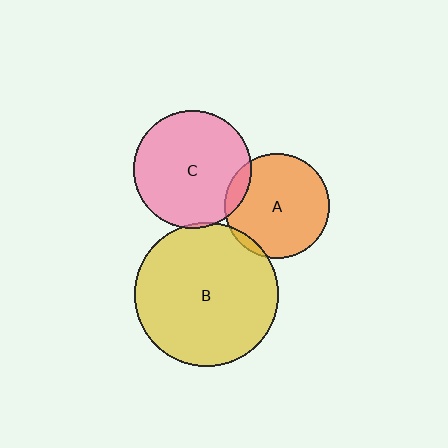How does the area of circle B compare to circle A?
Approximately 1.9 times.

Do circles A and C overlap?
Yes.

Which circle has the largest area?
Circle B (yellow).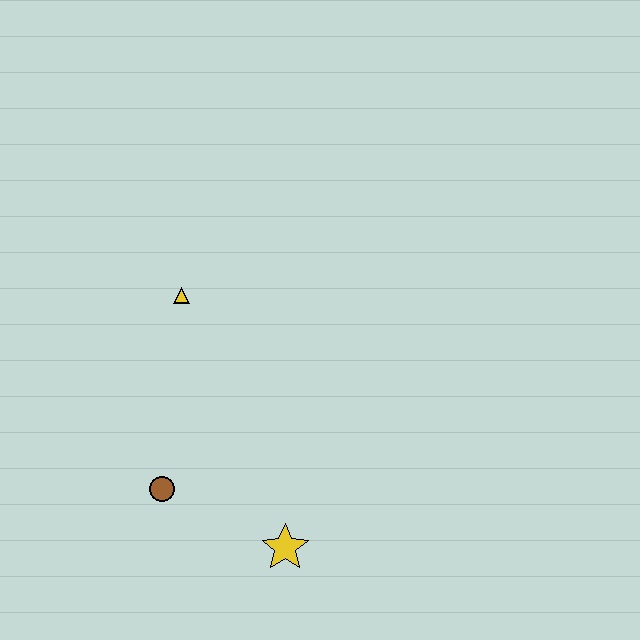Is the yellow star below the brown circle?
Yes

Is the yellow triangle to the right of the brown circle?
Yes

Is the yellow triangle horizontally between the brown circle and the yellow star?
Yes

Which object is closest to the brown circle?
The yellow star is closest to the brown circle.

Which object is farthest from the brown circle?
The yellow triangle is farthest from the brown circle.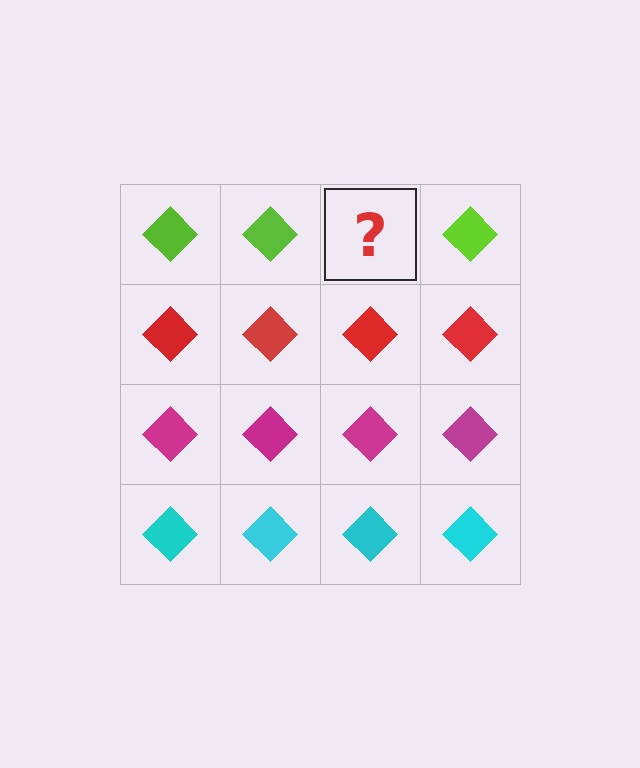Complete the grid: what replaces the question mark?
The question mark should be replaced with a lime diamond.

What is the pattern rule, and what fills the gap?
The rule is that each row has a consistent color. The gap should be filled with a lime diamond.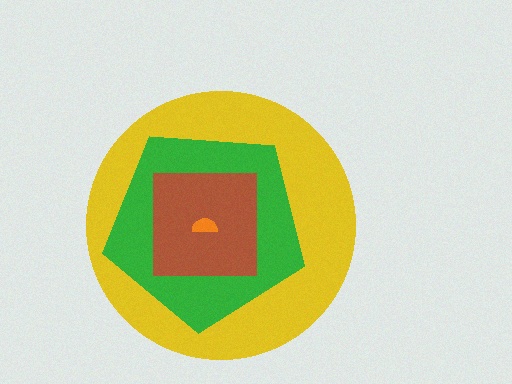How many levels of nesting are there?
4.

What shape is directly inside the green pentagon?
The brown square.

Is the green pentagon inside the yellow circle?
Yes.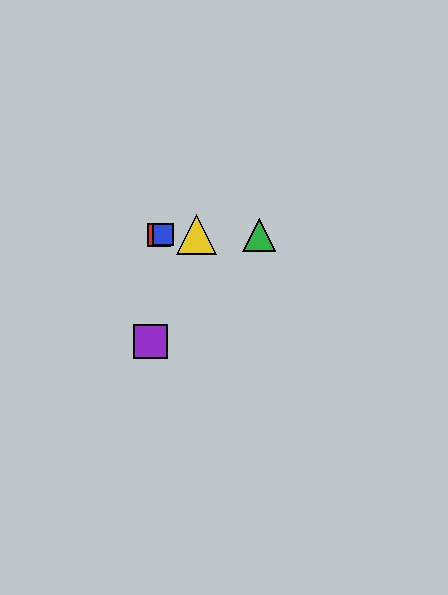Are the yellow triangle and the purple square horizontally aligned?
No, the yellow triangle is at y≈235 and the purple square is at y≈342.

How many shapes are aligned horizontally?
4 shapes (the red square, the blue square, the green triangle, the yellow triangle) are aligned horizontally.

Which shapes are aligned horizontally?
The red square, the blue square, the green triangle, the yellow triangle are aligned horizontally.